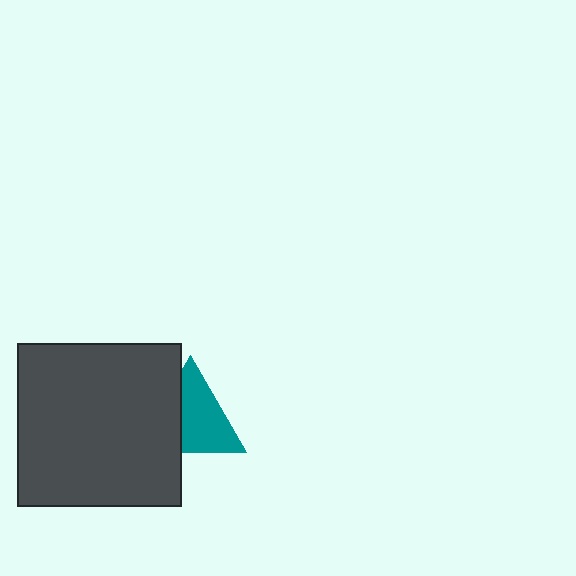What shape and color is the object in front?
The object in front is a dark gray square.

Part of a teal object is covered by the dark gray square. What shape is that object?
It is a triangle.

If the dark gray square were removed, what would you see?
You would see the complete teal triangle.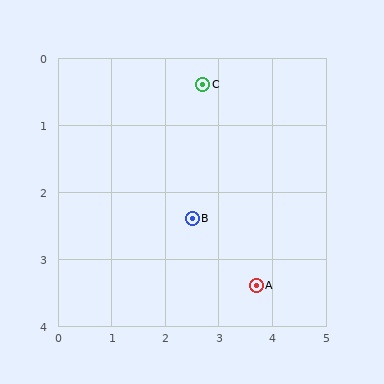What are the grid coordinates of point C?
Point C is at approximately (2.7, 0.4).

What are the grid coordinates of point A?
Point A is at approximately (3.7, 3.4).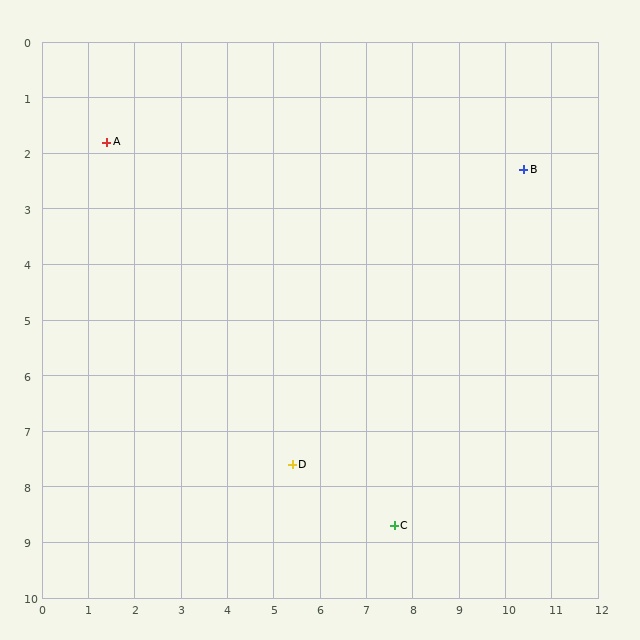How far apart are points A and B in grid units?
Points A and B are about 9.0 grid units apart.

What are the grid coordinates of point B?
Point B is at approximately (10.4, 2.3).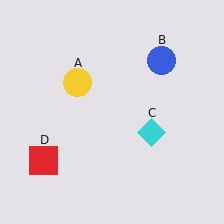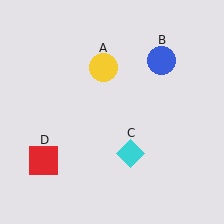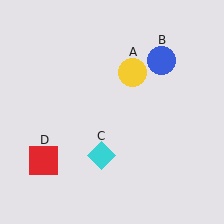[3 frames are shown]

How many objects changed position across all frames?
2 objects changed position: yellow circle (object A), cyan diamond (object C).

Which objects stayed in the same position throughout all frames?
Blue circle (object B) and red square (object D) remained stationary.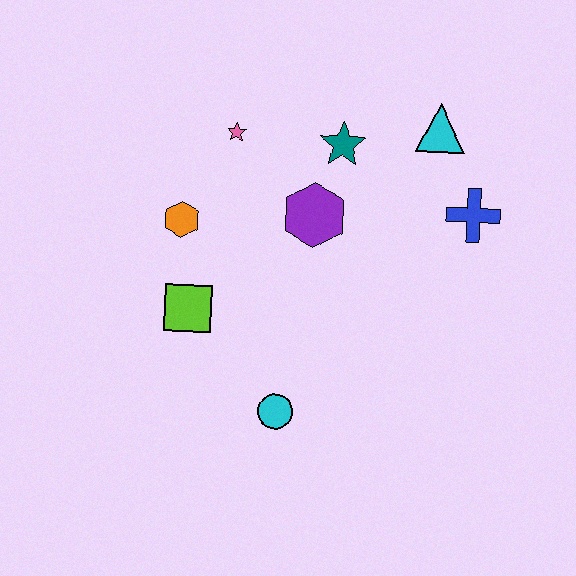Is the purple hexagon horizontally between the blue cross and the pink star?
Yes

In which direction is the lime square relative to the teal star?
The lime square is below the teal star.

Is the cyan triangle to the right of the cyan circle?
Yes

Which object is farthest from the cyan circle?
The cyan triangle is farthest from the cyan circle.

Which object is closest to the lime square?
The orange hexagon is closest to the lime square.